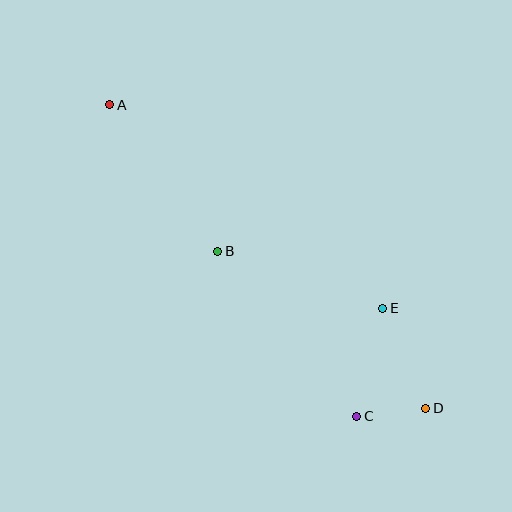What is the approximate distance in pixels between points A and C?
The distance between A and C is approximately 398 pixels.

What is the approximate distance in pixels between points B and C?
The distance between B and C is approximately 216 pixels.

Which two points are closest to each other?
Points C and D are closest to each other.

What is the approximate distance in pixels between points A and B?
The distance between A and B is approximately 182 pixels.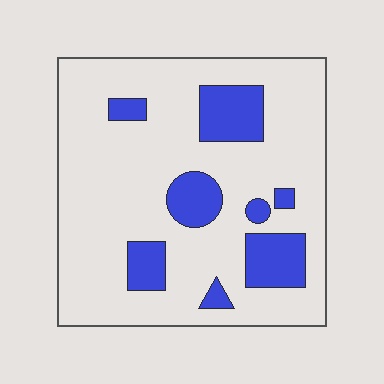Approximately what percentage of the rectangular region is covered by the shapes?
Approximately 20%.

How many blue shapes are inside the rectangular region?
8.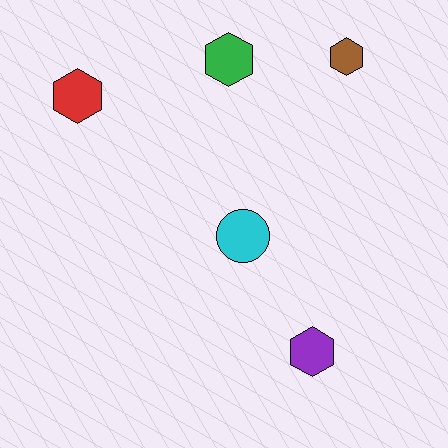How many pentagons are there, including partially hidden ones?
There are no pentagons.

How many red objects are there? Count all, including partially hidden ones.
There is 1 red object.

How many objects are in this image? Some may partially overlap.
There are 5 objects.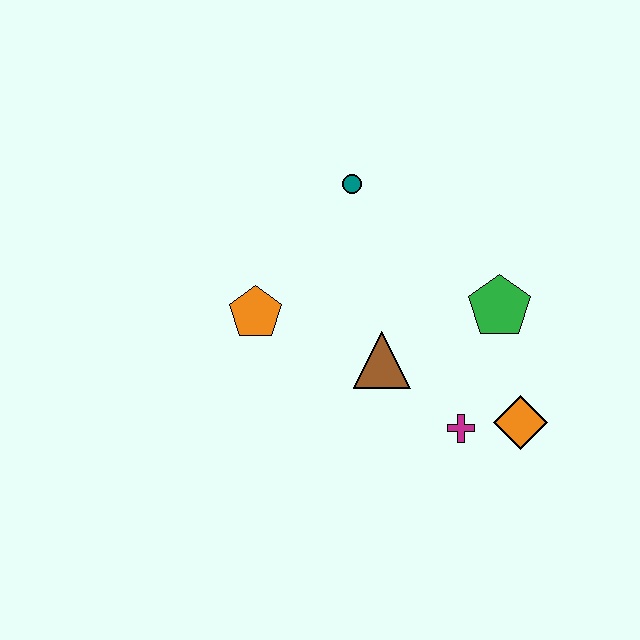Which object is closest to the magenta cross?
The orange diamond is closest to the magenta cross.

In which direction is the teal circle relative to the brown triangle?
The teal circle is above the brown triangle.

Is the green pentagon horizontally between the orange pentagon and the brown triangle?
No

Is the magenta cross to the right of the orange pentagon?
Yes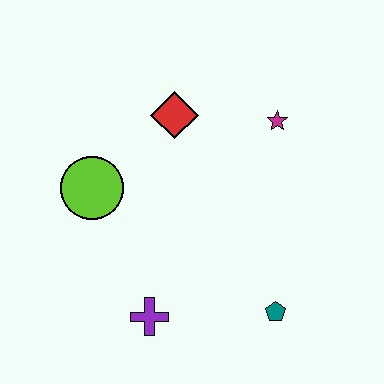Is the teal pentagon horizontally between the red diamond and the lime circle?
No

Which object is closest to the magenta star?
The red diamond is closest to the magenta star.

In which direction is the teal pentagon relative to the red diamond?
The teal pentagon is below the red diamond.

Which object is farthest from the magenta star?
The purple cross is farthest from the magenta star.